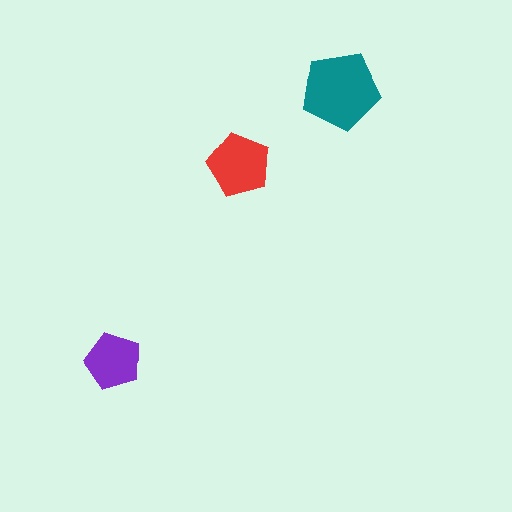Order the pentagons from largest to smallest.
the teal one, the red one, the purple one.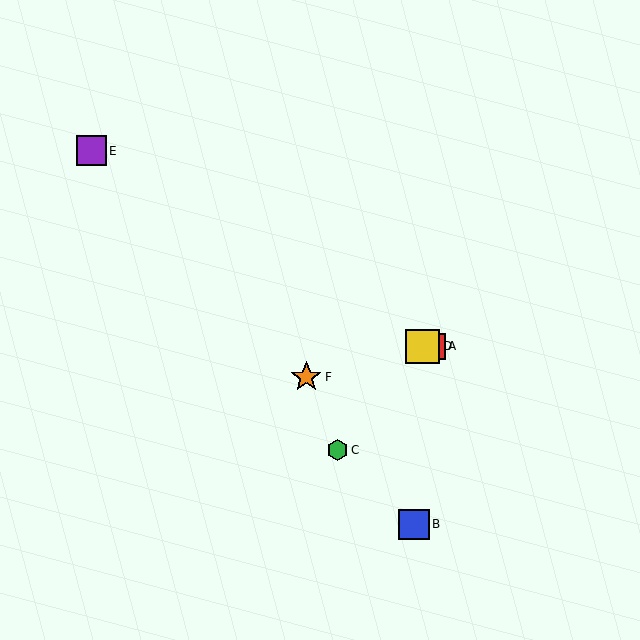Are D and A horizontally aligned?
Yes, both are at y≈346.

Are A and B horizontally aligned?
No, A is at y≈346 and B is at y≈524.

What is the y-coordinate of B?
Object B is at y≈524.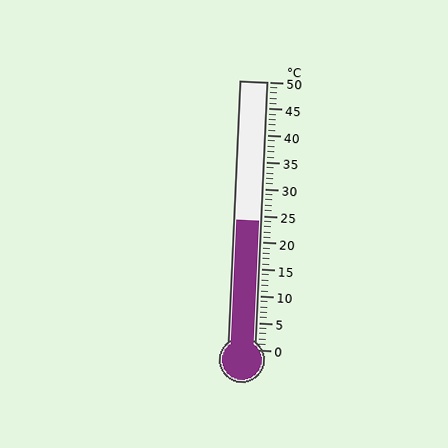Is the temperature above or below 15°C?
The temperature is above 15°C.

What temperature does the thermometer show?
The thermometer shows approximately 24°C.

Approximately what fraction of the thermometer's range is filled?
The thermometer is filled to approximately 50% of its range.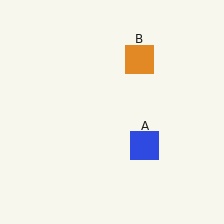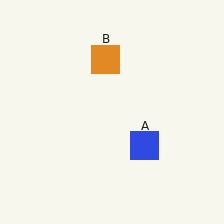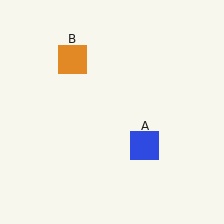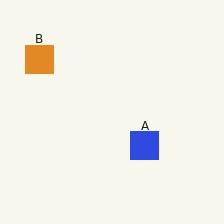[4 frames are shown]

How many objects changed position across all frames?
1 object changed position: orange square (object B).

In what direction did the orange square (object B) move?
The orange square (object B) moved left.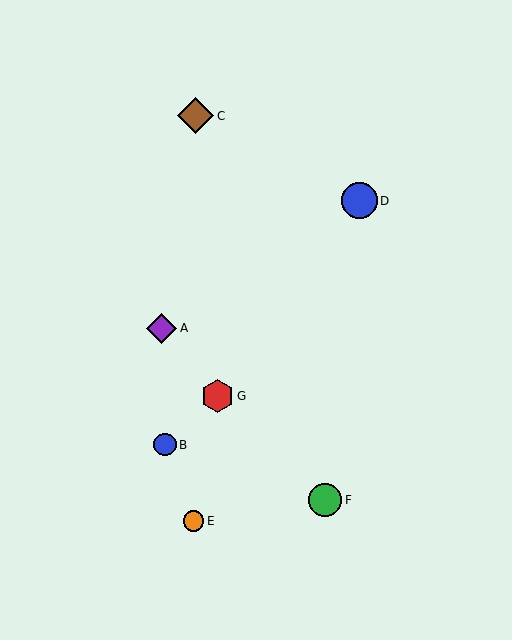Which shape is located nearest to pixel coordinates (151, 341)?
The purple diamond (labeled A) at (162, 328) is nearest to that location.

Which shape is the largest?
The brown diamond (labeled C) is the largest.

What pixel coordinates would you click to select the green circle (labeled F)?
Click at (325, 500) to select the green circle F.